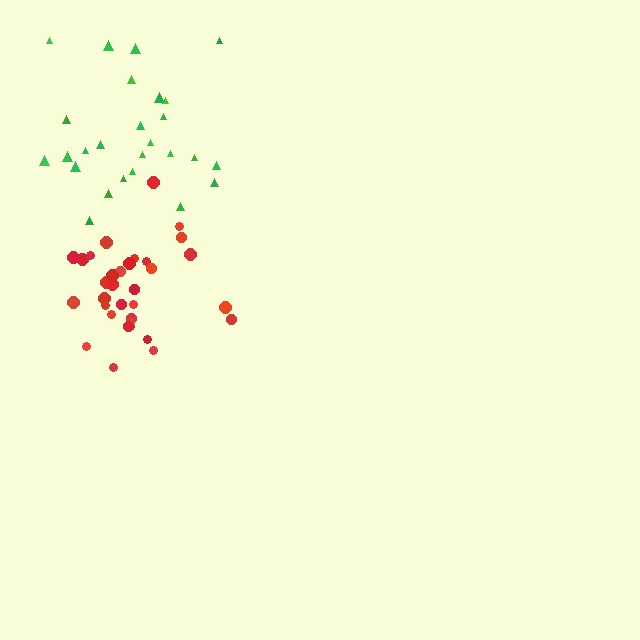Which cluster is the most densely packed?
Red.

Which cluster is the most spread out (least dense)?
Green.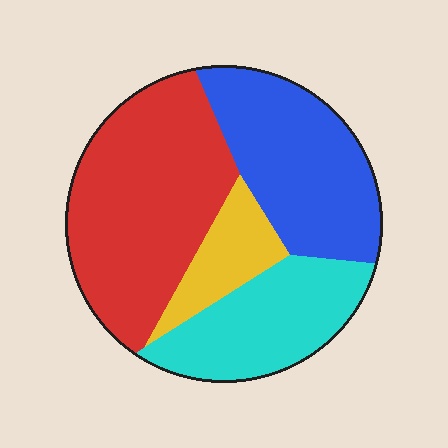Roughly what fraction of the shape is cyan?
Cyan covers around 20% of the shape.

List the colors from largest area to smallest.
From largest to smallest: red, blue, cyan, yellow.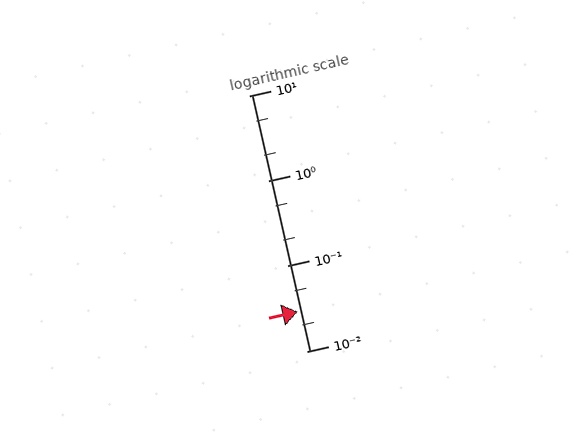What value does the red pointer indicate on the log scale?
The pointer indicates approximately 0.029.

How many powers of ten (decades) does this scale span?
The scale spans 3 decades, from 0.01 to 10.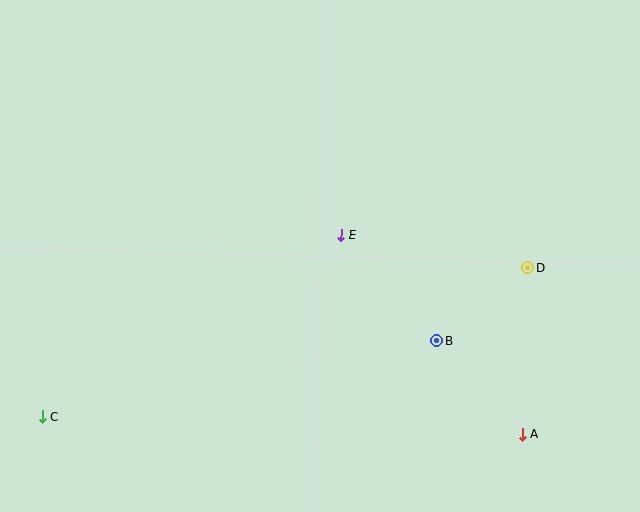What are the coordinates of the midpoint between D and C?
The midpoint between D and C is at (285, 342).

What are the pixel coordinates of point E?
Point E is at (341, 235).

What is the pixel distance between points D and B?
The distance between D and B is 116 pixels.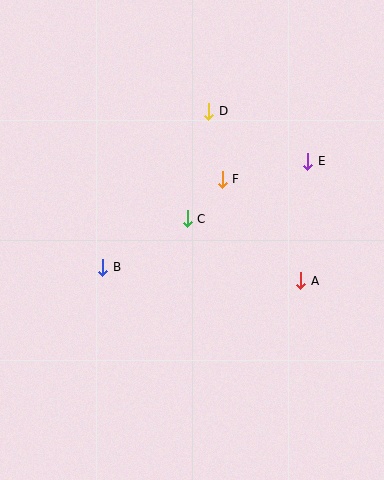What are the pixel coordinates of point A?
Point A is at (301, 281).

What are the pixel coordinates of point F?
Point F is at (222, 179).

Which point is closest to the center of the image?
Point C at (187, 219) is closest to the center.